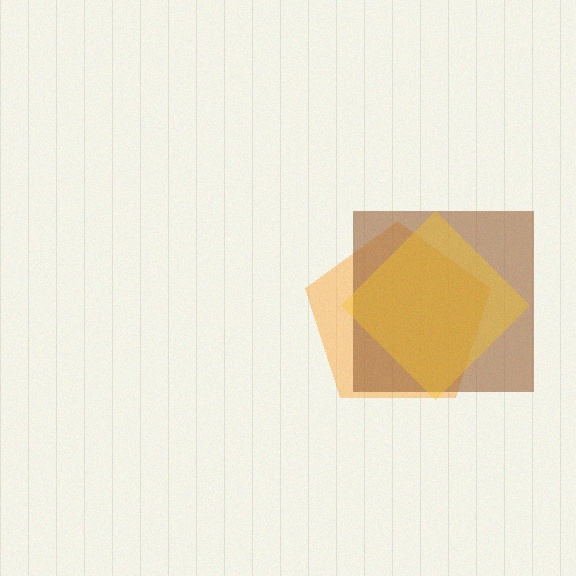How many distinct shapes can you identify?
There are 3 distinct shapes: an orange pentagon, a brown square, a yellow diamond.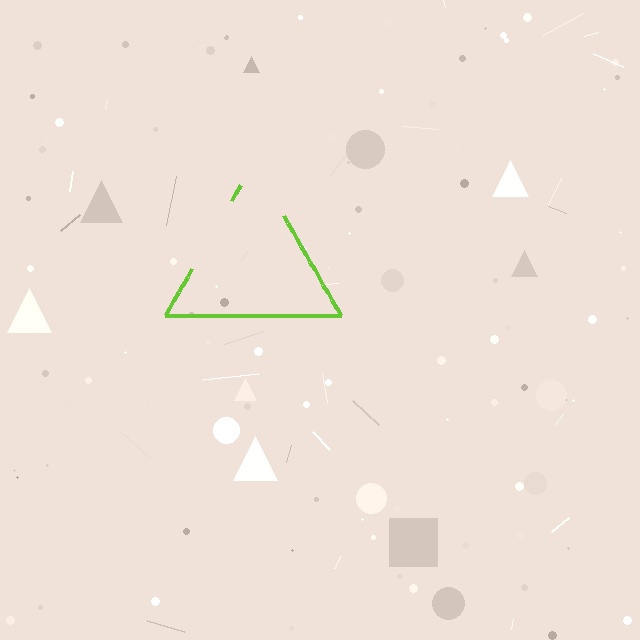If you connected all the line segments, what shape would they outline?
They would outline a triangle.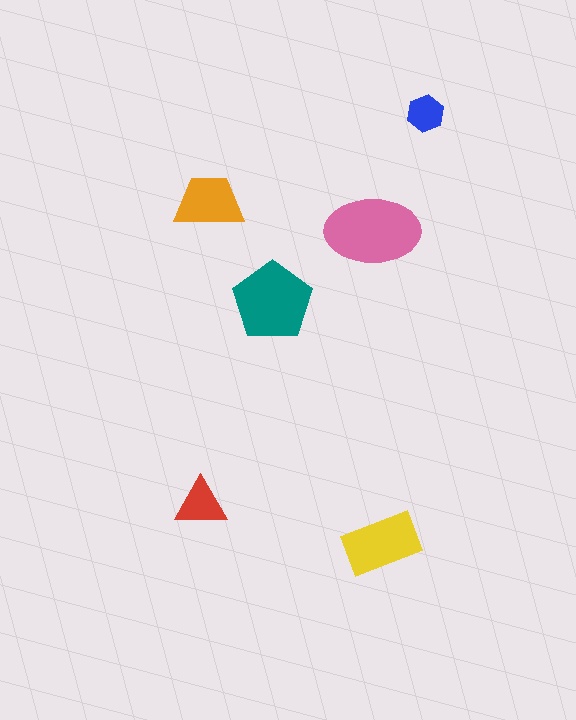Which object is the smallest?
The blue hexagon.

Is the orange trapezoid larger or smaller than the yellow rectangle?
Smaller.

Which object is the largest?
The pink ellipse.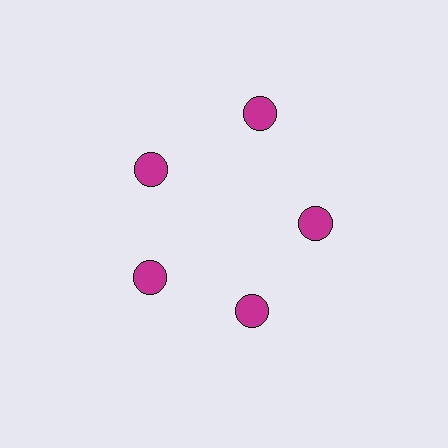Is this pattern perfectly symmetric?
No. The 5 magenta circles are arranged in a ring, but one element near the 1 o'clock position is pushed outward from the center, breaking the 5-fold rotational symmetry.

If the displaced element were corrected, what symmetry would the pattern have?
It would have 5-fold rotational symmetry — the pattern would map onto itself every 72 degrees.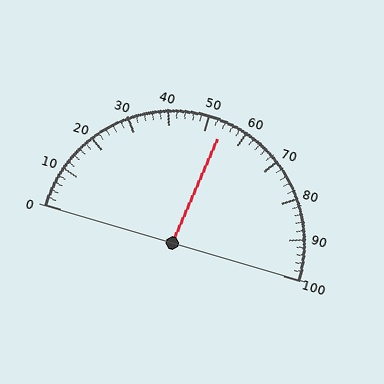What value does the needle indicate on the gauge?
The needle indicates approximately 54.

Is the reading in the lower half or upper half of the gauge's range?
The reading is in the upper half of the range (0 to 100).